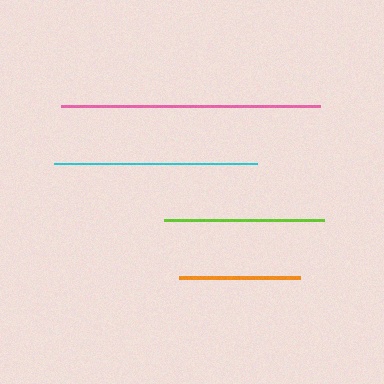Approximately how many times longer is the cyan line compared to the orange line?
The cyan line is approximately 1.7 times the length of the orange line.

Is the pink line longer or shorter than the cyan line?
The pink line is longer than the cyan line.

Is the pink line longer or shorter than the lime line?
The pink line is longer than the lime line.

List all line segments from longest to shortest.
From longest to shortest: pink, cyan, lime, orange.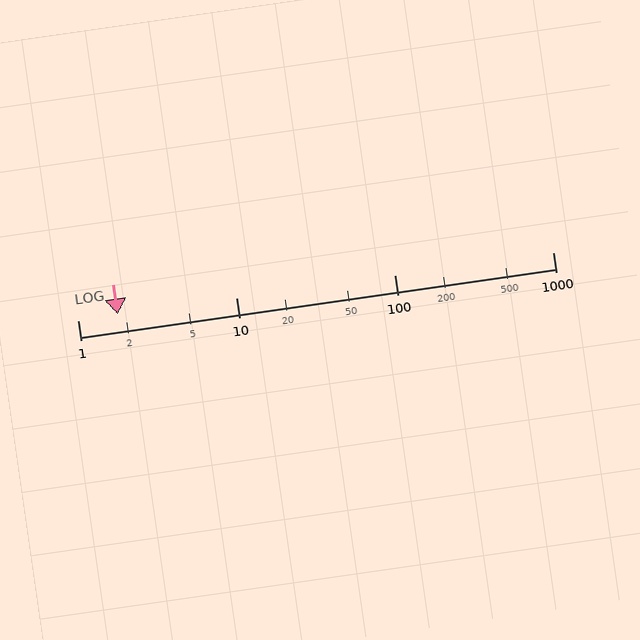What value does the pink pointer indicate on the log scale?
The pointer indicates approximately 1.8.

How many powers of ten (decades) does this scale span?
The scale spans 3 decades, from 1 to 1000.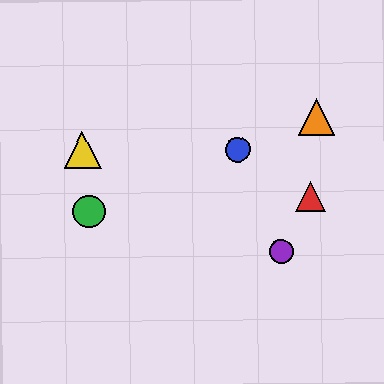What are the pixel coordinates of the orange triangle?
The orange triangle is at (317, 117).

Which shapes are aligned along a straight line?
The blue circle, the green circle, the orange triangle are aligned along a straight line.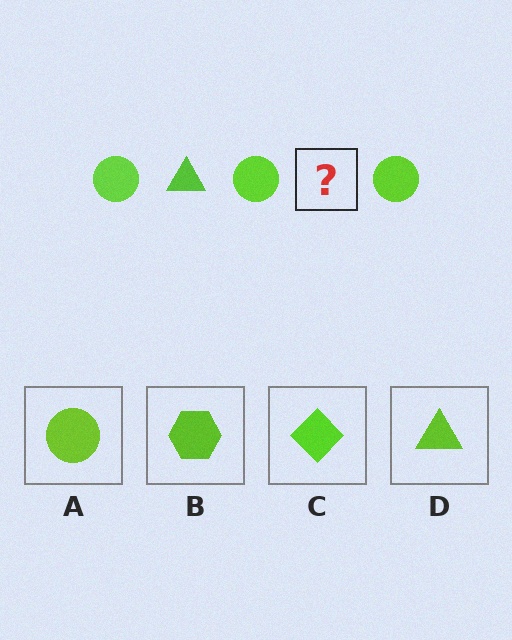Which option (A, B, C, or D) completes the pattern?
D.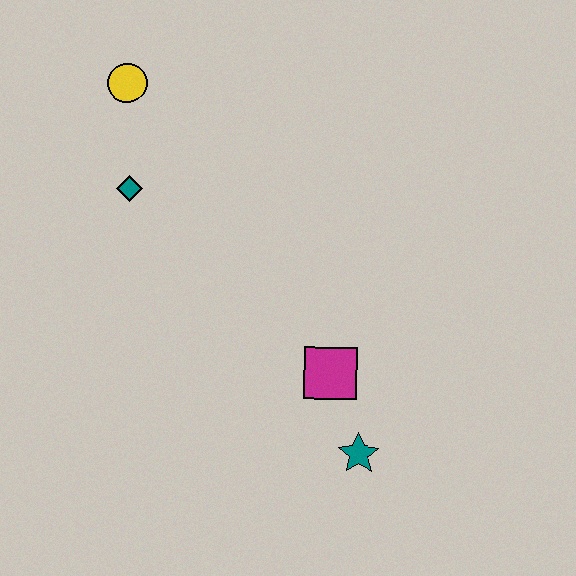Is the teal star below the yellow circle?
Yes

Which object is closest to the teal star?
The magenta square is closest to the teal star.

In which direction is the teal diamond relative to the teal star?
The teal diamond is above the teal star.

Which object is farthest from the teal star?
The yellow circle is farthest from the teal star.